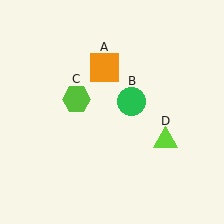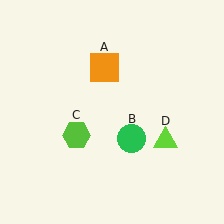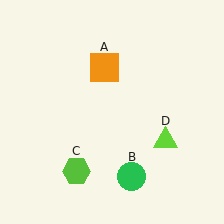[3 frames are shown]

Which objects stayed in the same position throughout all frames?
Orange square (object A) and lime triangle (object D) remained stationary.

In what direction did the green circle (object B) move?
The green circle (object B) moved down.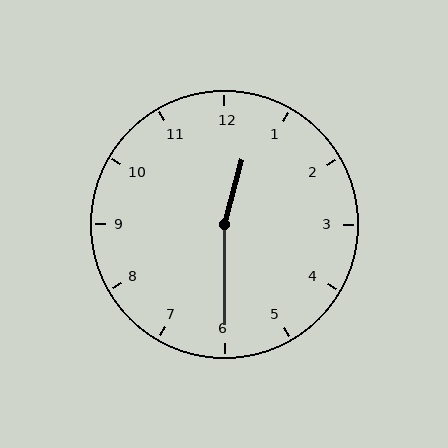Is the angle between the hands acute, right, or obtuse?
It is obtuse.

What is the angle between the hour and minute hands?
Approximately 165 degrees.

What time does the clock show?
12:30.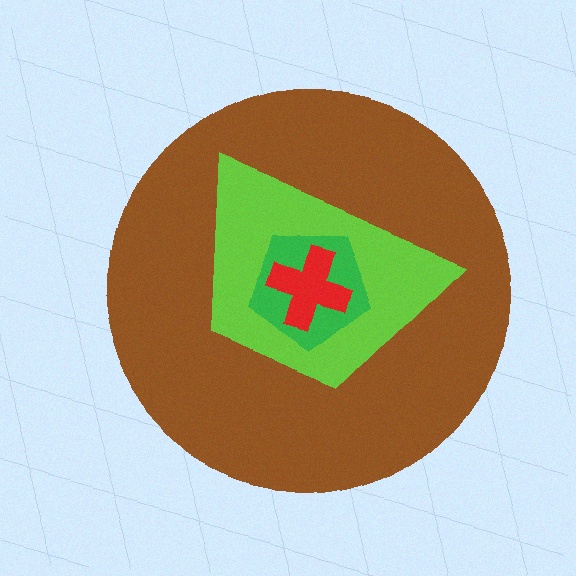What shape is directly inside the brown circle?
The lime trapezoid.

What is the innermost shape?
The red cross.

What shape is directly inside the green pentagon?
The red cross.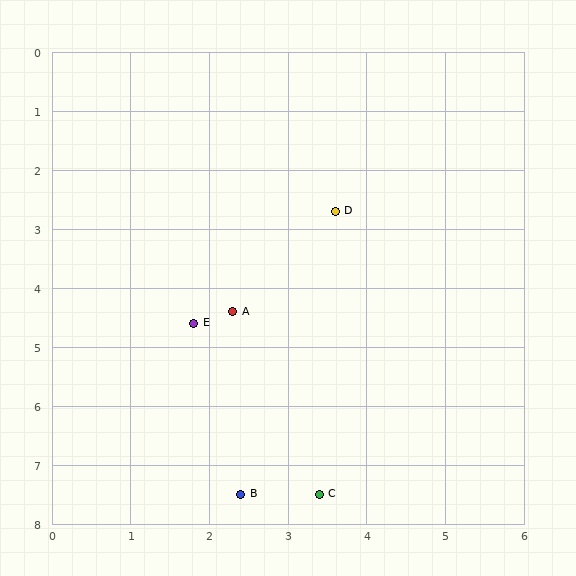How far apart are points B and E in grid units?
Points B and E are about 3.0 grid units apart.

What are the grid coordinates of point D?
Point D is at approximately (3.6, 2.7).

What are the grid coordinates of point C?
Point C is at approximately (3.4, 7.5).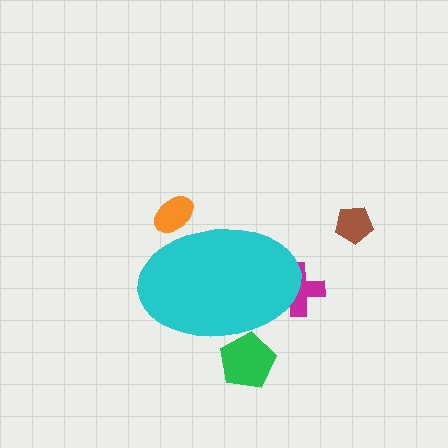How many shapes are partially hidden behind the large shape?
3 shapes are partially hidden.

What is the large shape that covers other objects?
A cyan ellipse.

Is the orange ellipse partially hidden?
Yes, the orange ellipse is partially hidden behind the cyan ellipse.